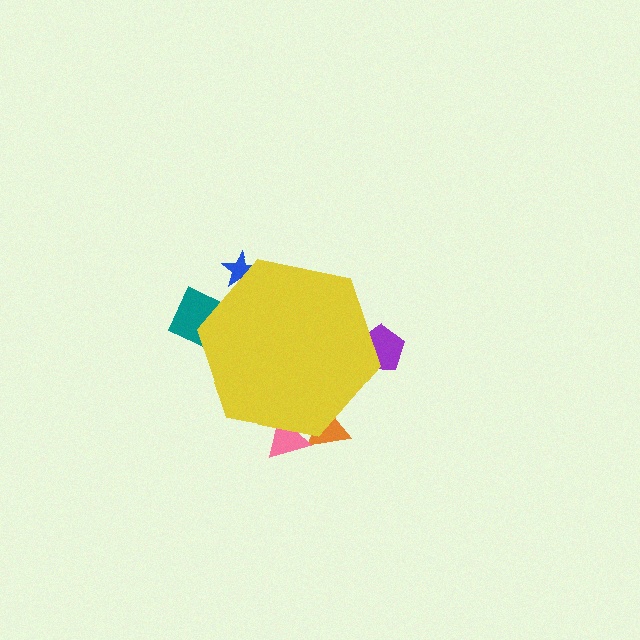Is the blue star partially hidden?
Yes, the blue star is partially hidden behind the yellow hexagon.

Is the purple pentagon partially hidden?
Yes, the purple pentagon is partially hidden behind the yellow hexagon.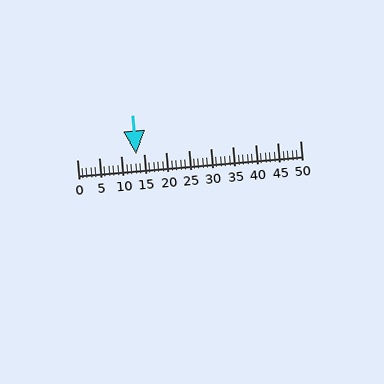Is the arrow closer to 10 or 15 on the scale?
The arrow is closer to 15.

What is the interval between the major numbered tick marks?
The major tick marks are spaced 5 units apart.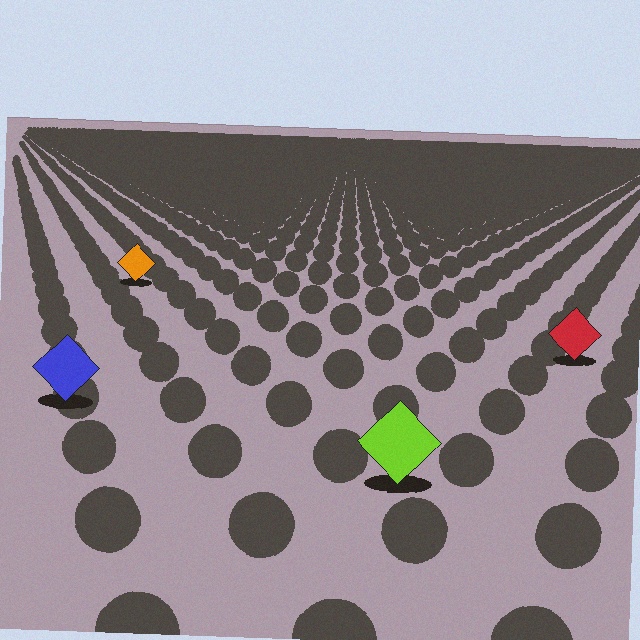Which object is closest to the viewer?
The lime diamond is closest. The texture marks near it are larger and more spread out.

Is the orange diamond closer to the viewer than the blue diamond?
No. The blue diamond is closer — you can tell from the texture gradient: the ground texture is coarser near it.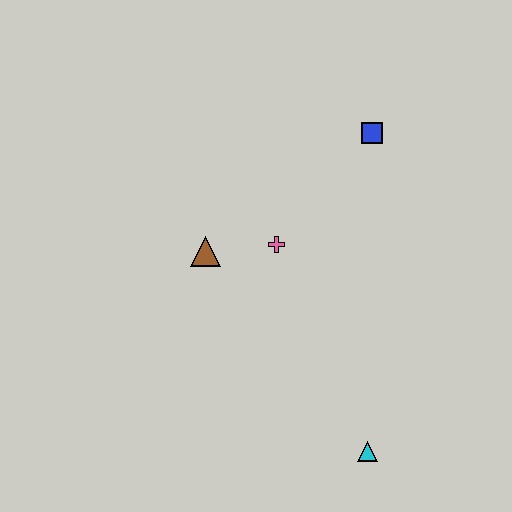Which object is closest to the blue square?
The pink cross is closest to the blue square.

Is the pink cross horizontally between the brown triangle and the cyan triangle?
Yes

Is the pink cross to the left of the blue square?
Yes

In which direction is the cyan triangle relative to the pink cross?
The cyan triangle is below the pink cross.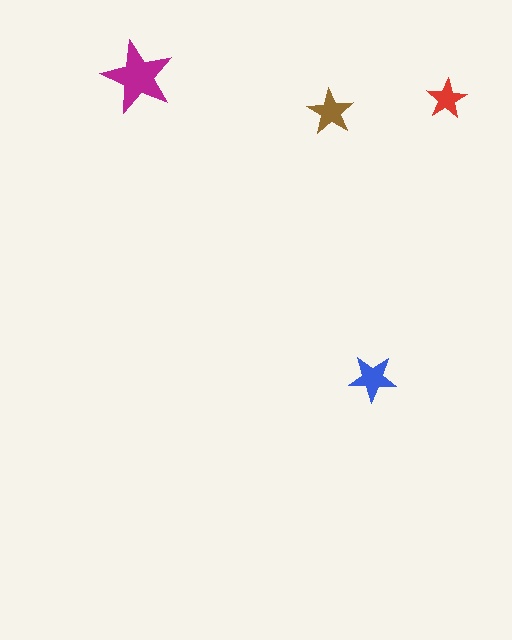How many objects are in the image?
There are 4 objects in the image.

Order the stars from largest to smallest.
the magenta one, the blue one, the brown one, the red one.